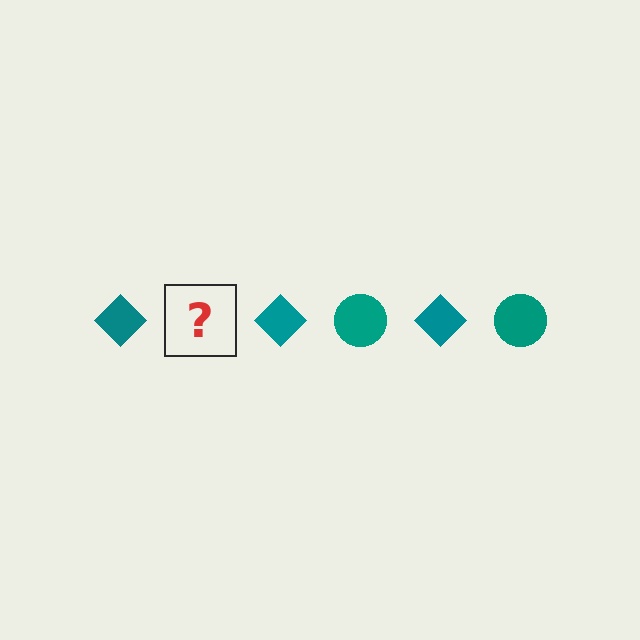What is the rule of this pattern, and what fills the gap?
The rule is that the pattern cycles through diamond, circle shapes in teal. The gap should be filled with a teal circle.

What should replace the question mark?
The question mark should be replaced with a teal circle.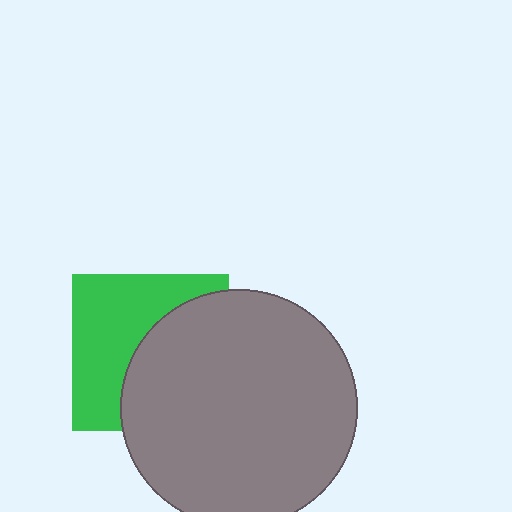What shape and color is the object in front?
The object in front is a gray circle.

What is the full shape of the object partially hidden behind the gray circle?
The partially hidden object is a green square.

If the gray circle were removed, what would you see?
You would see the complete green square.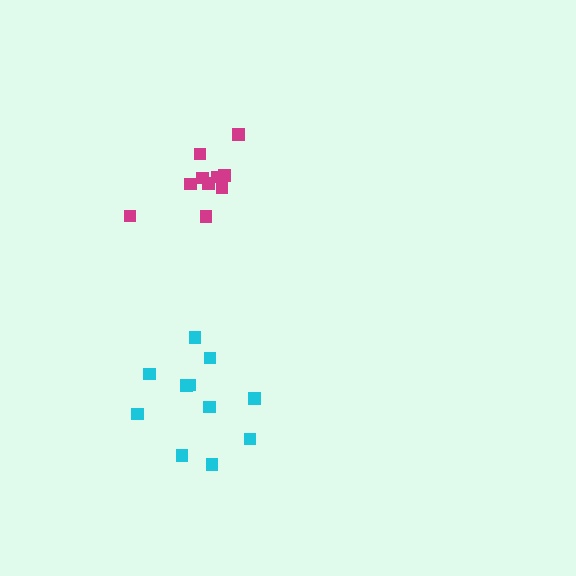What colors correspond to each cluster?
The clusters are colored: cyan, magenta.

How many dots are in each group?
Group 1: 11 dots, Group 2: 10 dots (21 total).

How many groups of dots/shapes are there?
There are 2 groups.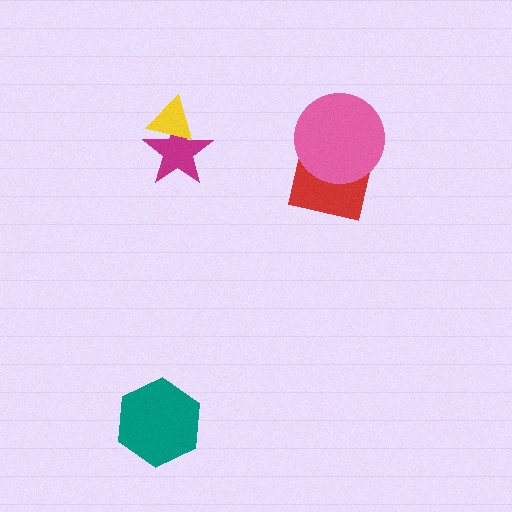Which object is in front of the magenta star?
The yellow triangle is in front of the magenta star.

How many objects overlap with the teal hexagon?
0 objects overlap with the teal hexagon.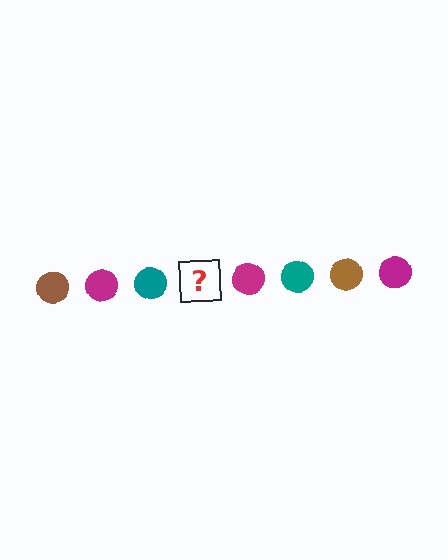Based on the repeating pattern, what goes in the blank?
The blank should be a brown circle.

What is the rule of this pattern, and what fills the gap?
The rule is that the pattern cycles through brown, magenta, teal circles. The gap should be filled with a brown circle.